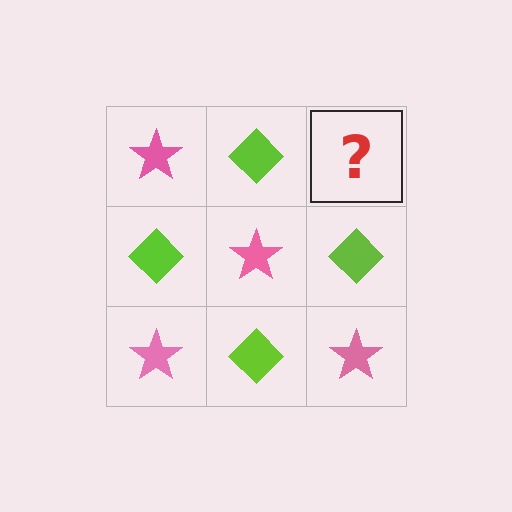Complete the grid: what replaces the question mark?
The question mark should be replaced with a pink star.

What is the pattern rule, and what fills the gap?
The rule is that it alternates pink star and lime diamond in a checkerboard pattern. The gap should be filled with a pink star.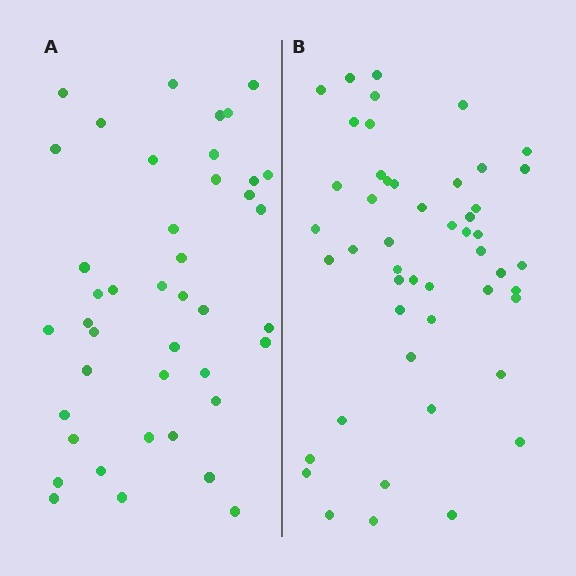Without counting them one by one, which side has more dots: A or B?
Region B (the right region) has more dots.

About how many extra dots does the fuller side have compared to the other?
Region B has roughly 8 or so more dots than region A.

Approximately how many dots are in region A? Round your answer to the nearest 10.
About 40 dots. (The exact count is 42, which rounds to 40.)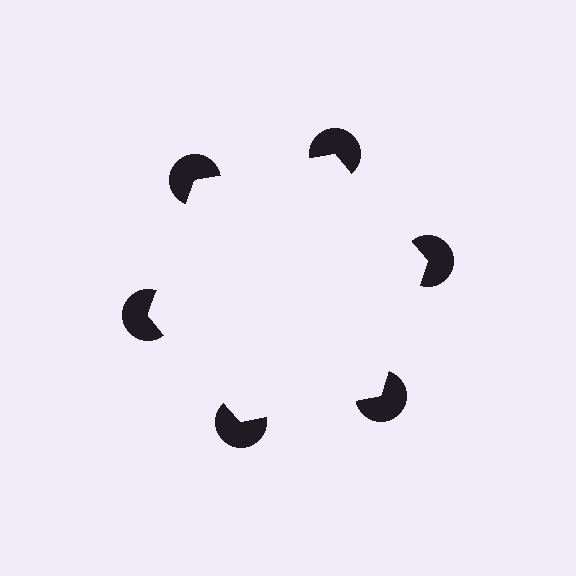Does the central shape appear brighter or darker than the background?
It typically appears slightly brighter than the background, even though no actual brightness change is drawn.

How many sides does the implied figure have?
6 sides.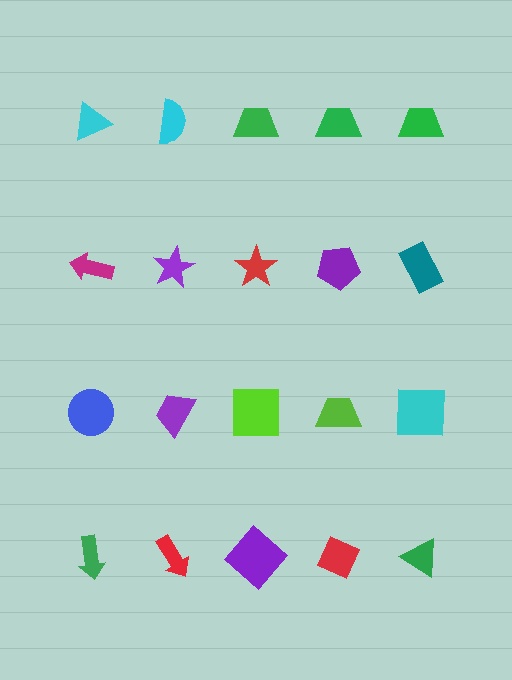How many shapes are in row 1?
5 shapes.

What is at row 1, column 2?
A cyan semicircle.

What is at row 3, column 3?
A lime square.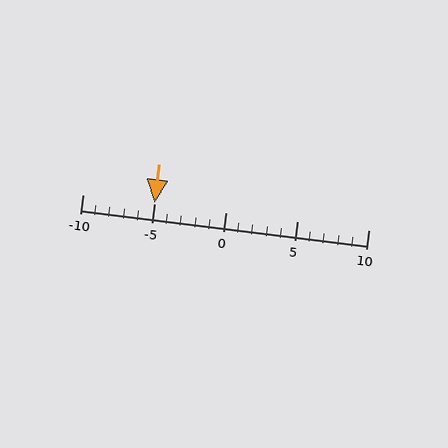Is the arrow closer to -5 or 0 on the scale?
The arrow is closer to -5.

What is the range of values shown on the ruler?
The ruler shows values from -10 to 10.